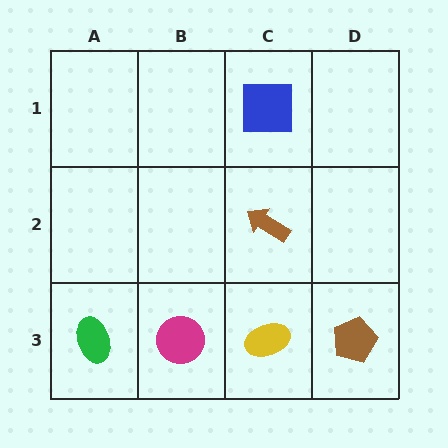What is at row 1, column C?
A blue square.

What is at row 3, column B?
A magenta circle.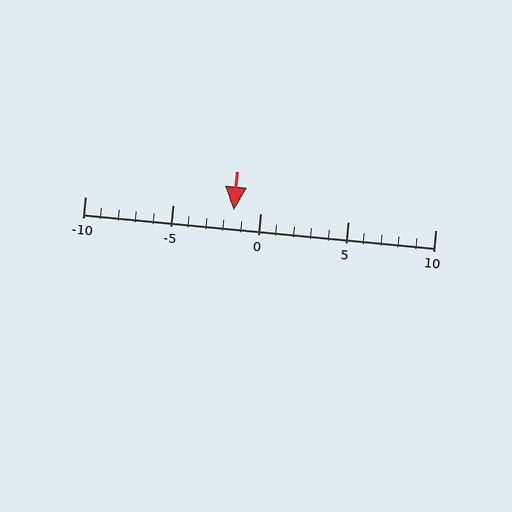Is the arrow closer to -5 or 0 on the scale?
The arrow is closer to 0.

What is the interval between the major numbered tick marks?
The major tick marks are spaced 5 units apart.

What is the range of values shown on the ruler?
The ruler shows values from -10 to 10.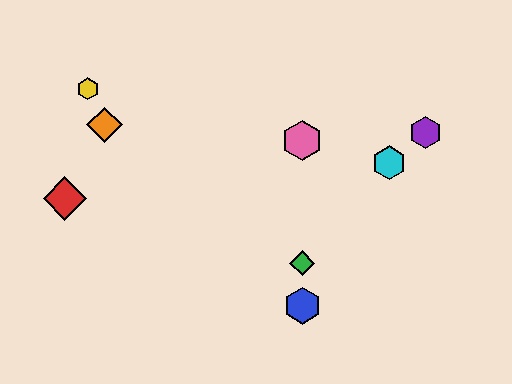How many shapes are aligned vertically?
3 shapes (the blue hexagon, the green diamond, the pink hexagon) are aligned vertically.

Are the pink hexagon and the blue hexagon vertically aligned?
Yes, both are at x≈302.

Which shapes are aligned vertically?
The blue hexagon, the green diamond, the pink hexagon are aligned vertically.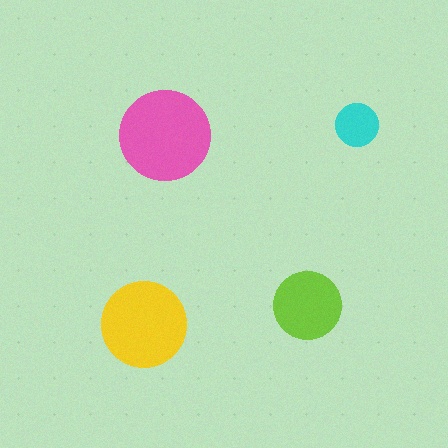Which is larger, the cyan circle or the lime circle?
The lime one.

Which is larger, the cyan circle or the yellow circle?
The yellow one.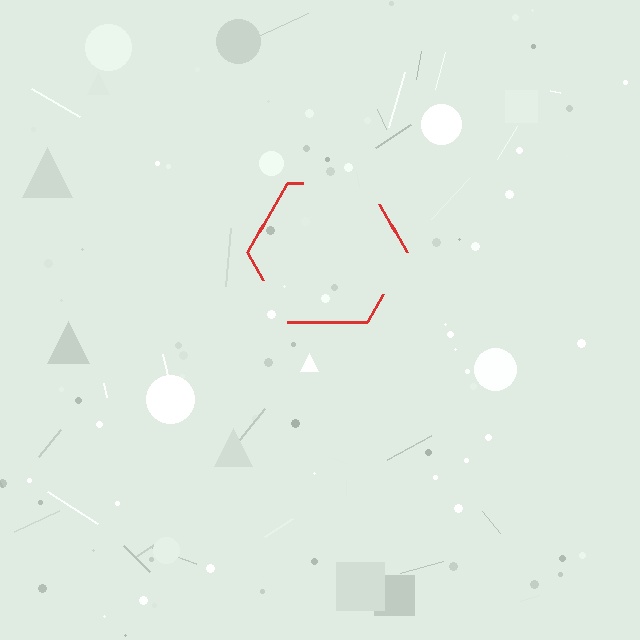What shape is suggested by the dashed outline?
The dashed outline suggests a hexagon.